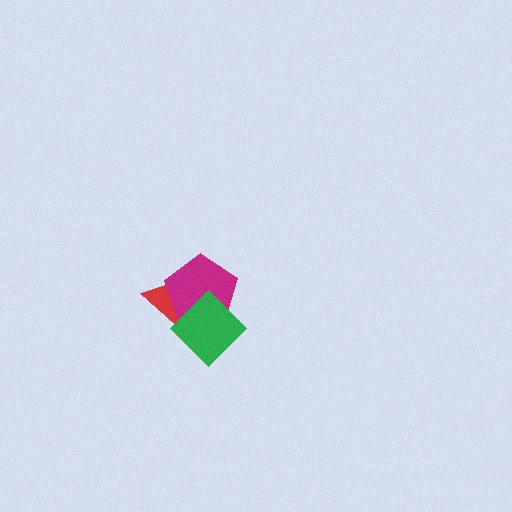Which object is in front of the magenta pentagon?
The green diamond is in front of the magenta pentagon.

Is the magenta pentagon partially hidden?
Yes, it is partially covered by another shape.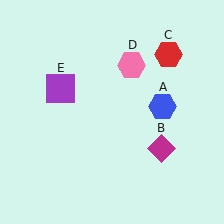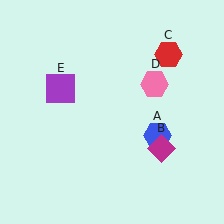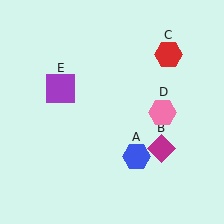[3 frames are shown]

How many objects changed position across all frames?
2 objects changed position: blue hexagon (object A), pink hexagon (object D).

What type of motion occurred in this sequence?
The blue hexagon (object A), pink hexagon (object D) rotated clockwise around the center of the scene.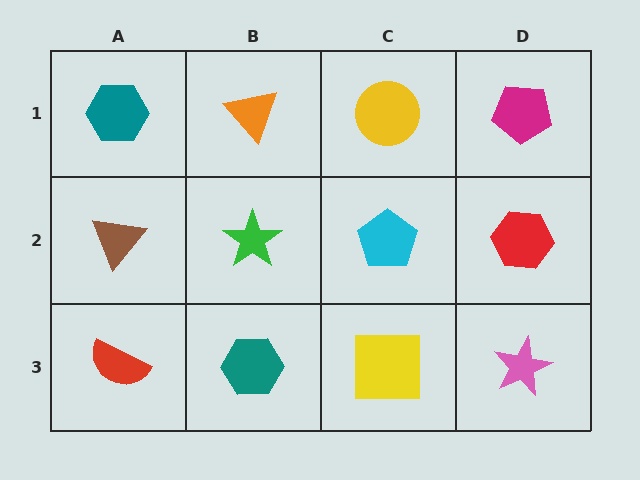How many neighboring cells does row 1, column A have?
2.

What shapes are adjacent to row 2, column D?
A magenta pentagon (row 1, column D), a pink star (row 3, column D), a cyan pentagon (row 2, column C).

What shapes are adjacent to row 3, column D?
A red hexagon (row 2, column D), a yellow square (row 3, column C).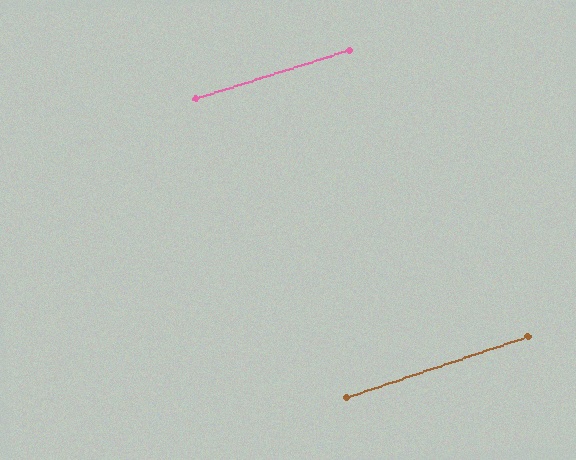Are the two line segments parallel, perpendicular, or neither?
Parallel — their directions differ by only 1.1°.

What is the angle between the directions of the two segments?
Approximately 1 degree.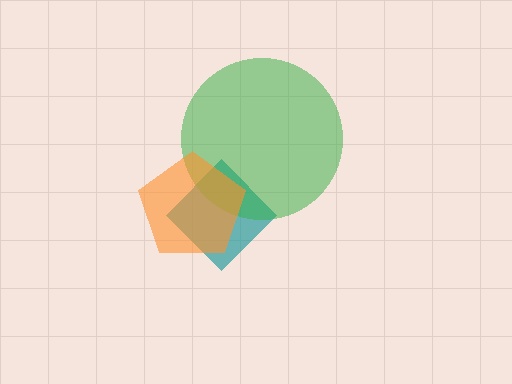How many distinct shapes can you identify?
There are 3 distinct shapes: a teal diamond, a green circle, an orange pentagon.